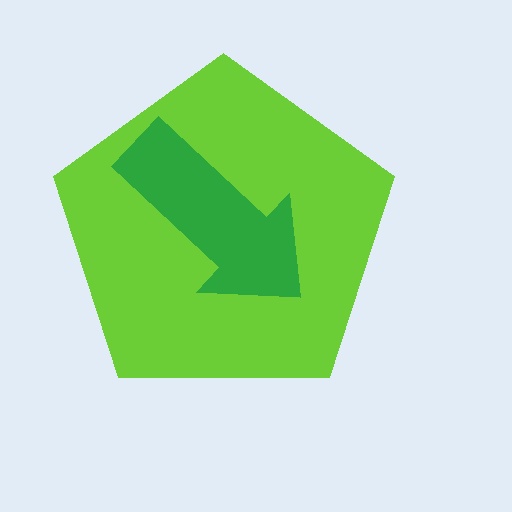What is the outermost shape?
The lime pentagon.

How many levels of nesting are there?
2.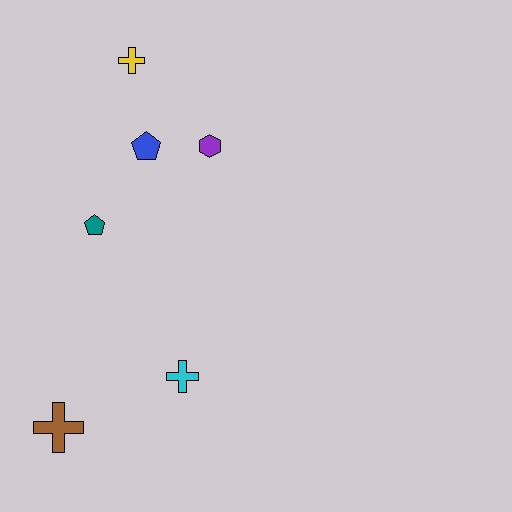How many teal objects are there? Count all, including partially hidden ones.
There is 1 teal object.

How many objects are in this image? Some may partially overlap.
There are 6 objects.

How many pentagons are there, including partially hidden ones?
There are 2 pentagons.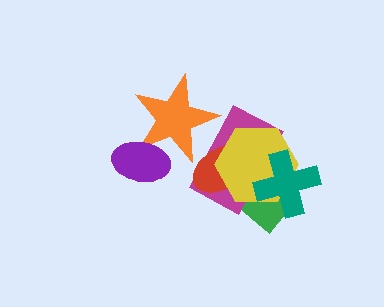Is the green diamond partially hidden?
Yes, it is partially covered by another shape.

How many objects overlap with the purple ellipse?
1 object overlaps with the purple ellipse.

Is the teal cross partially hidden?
No, no other shape covers it.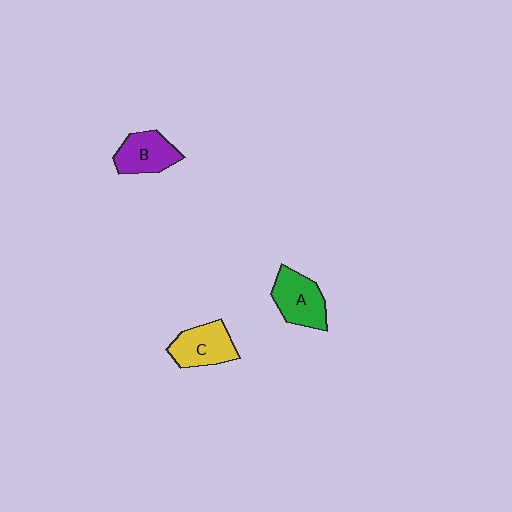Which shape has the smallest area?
Shape B (purple).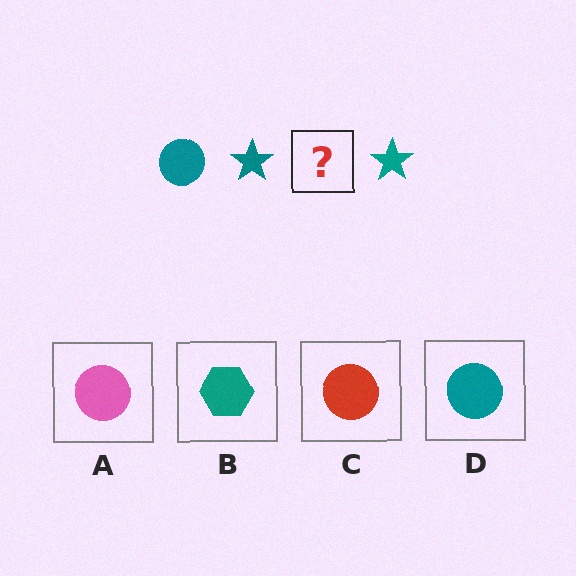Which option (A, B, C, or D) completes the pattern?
D.